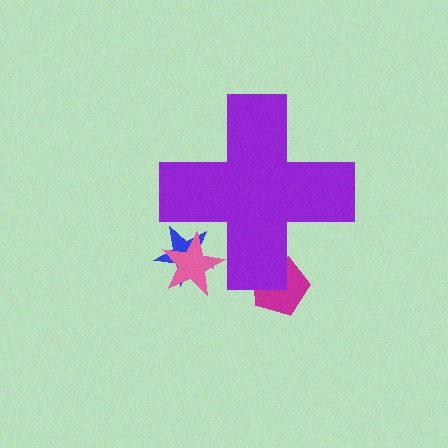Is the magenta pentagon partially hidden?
Yes, the magenta pentagon is partially hidden behind the purple cross.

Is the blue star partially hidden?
Yes, the blue star is partially hidden behind the purple cross.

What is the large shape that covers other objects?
A purple cross.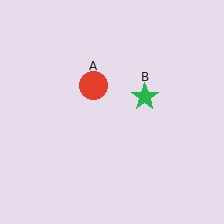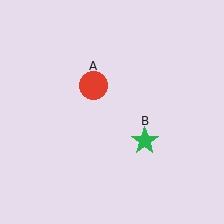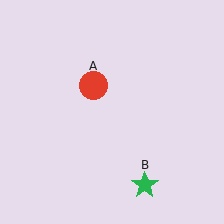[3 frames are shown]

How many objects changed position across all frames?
1 object changed position: green star (object B).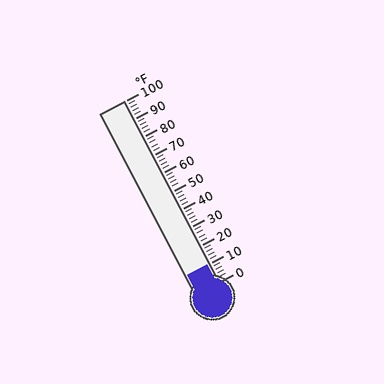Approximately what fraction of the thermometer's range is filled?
The thermometer is filled to approximately 10% of its range.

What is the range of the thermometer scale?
The thermometer scale ranges from 0°F to 100°F.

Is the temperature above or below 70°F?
The temperature is below 70°F.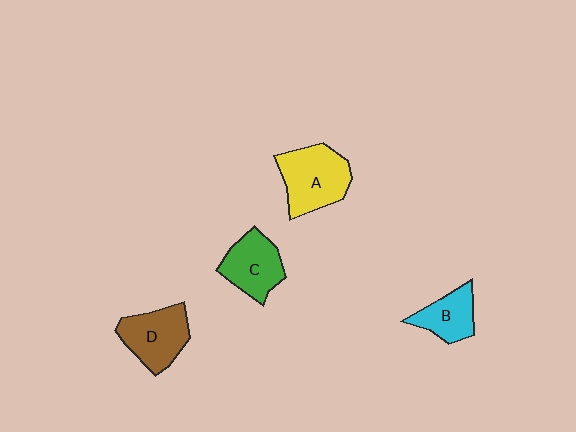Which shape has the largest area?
Shape A (yellow).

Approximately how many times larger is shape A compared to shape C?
Approximately 1.3 times.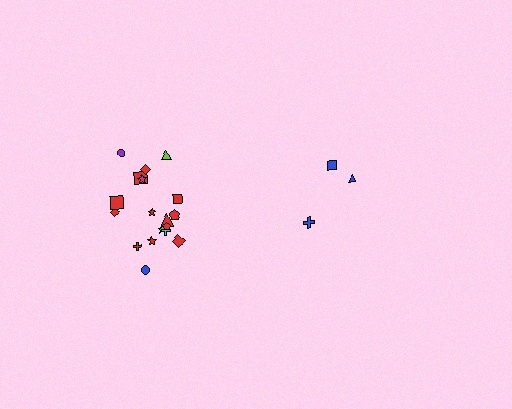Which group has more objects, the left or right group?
The left group.